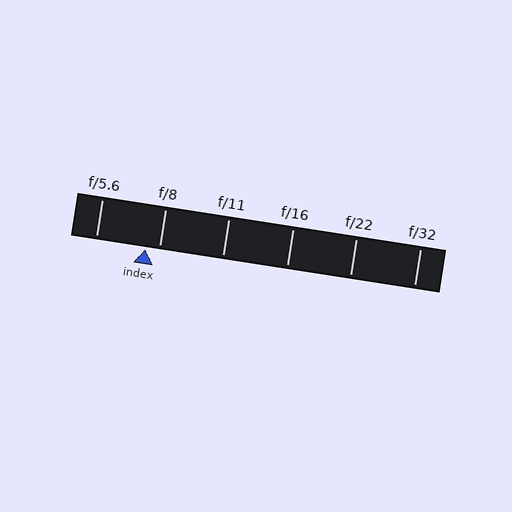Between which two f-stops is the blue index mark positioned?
The index mark is between f/5.6 and f/8.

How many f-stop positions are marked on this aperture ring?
There are 6 f-stop positions marked.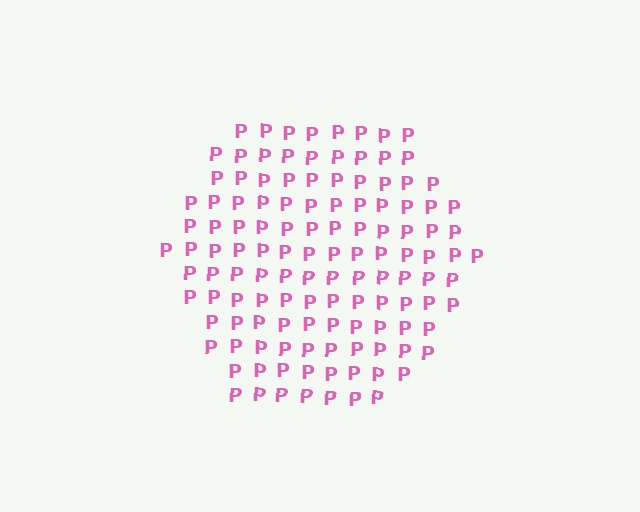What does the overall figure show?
The overall figure shows a hexagon.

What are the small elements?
The small elements are letter P's.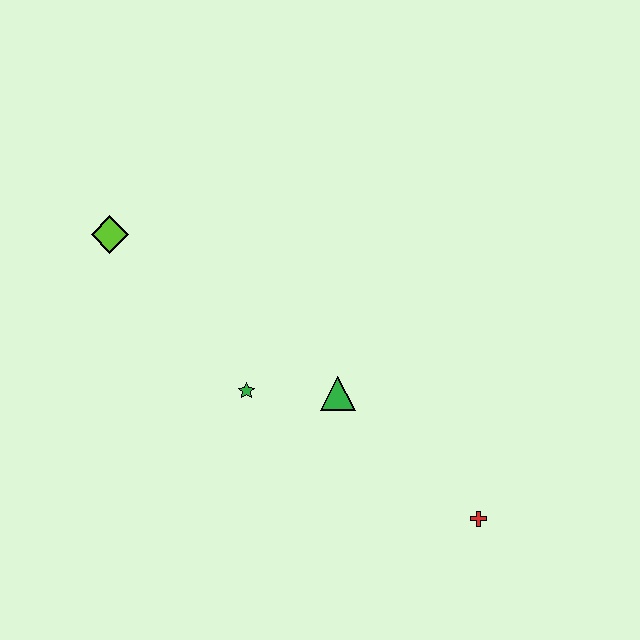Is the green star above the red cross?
Yes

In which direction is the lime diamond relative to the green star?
The lime diamond is above the green star.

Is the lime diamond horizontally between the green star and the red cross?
No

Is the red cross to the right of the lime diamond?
Yes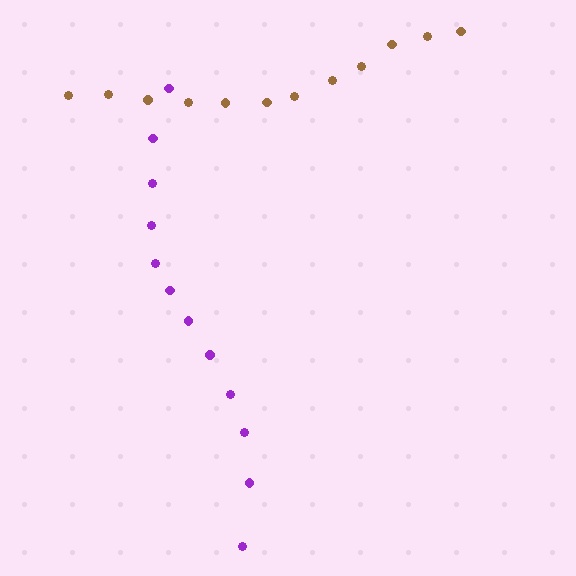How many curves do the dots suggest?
There are 2 distinct paths.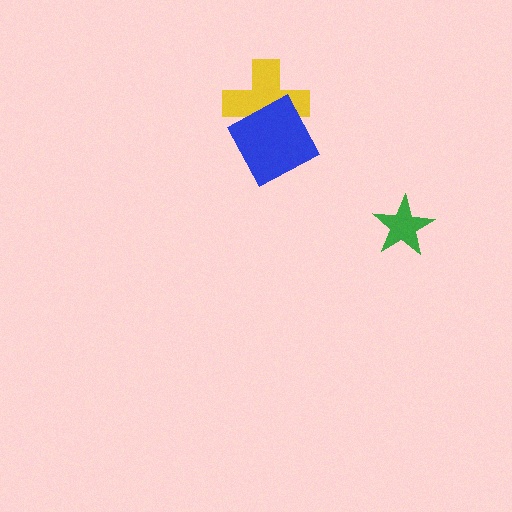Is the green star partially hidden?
No, no other shape covers it.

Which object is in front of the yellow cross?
The blue diamond is in front of the yellow cross.